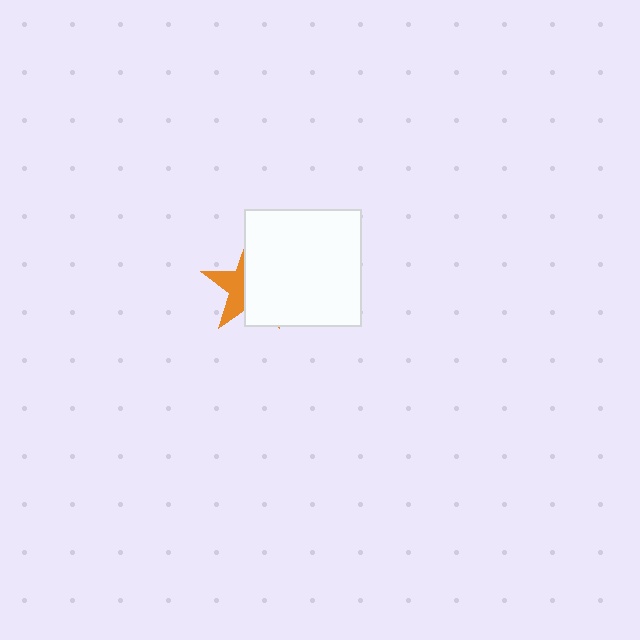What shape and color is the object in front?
The object in front is a white square.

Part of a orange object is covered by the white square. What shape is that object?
It is a star.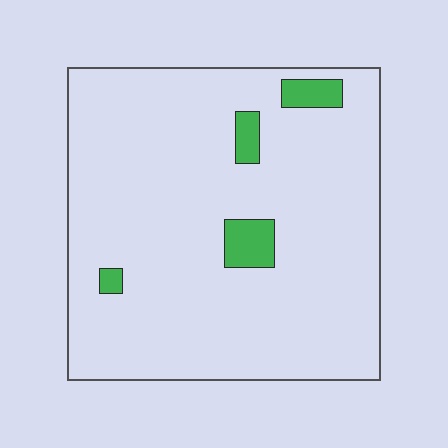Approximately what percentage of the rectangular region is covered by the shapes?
Approximately 5%.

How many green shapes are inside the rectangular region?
4.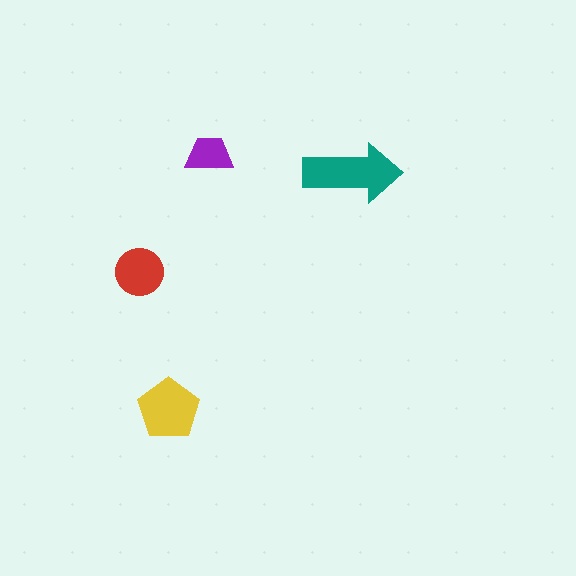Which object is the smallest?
The purple trapezoid.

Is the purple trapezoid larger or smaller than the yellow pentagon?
Smaller.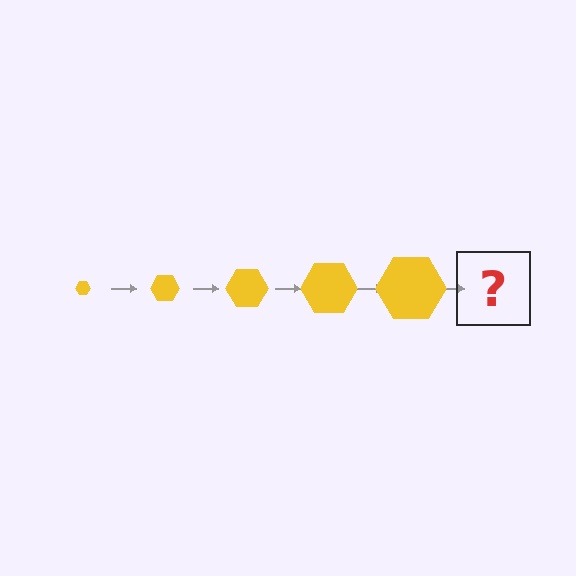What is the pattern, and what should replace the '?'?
The pattern is that the hexagon gets progressively larger each step. The '?' should be a yellow hexagon, larger than the previous one.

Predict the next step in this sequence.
The next step is a yellow hexagon, larger than the previous one.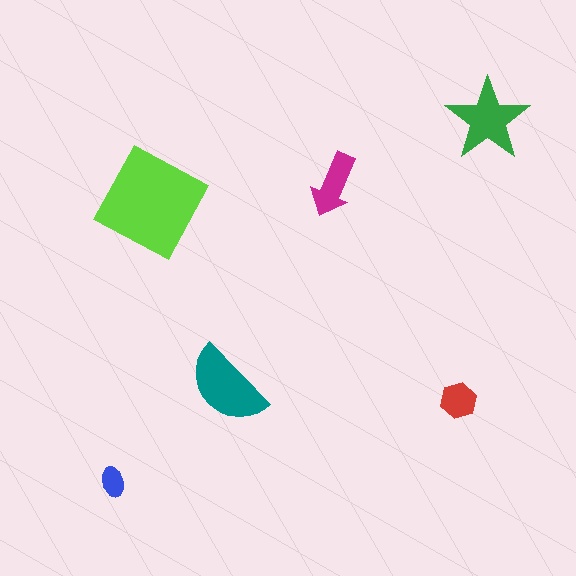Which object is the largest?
The lime square.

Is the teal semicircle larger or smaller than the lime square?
Smaller.